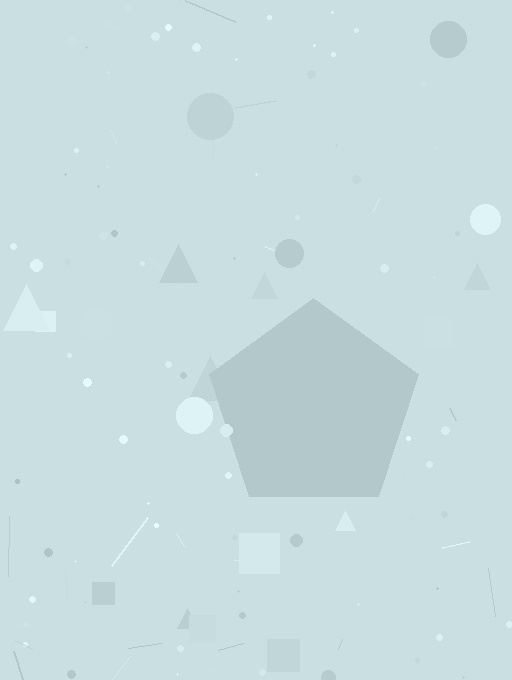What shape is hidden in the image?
A pentagon is hidden in the image.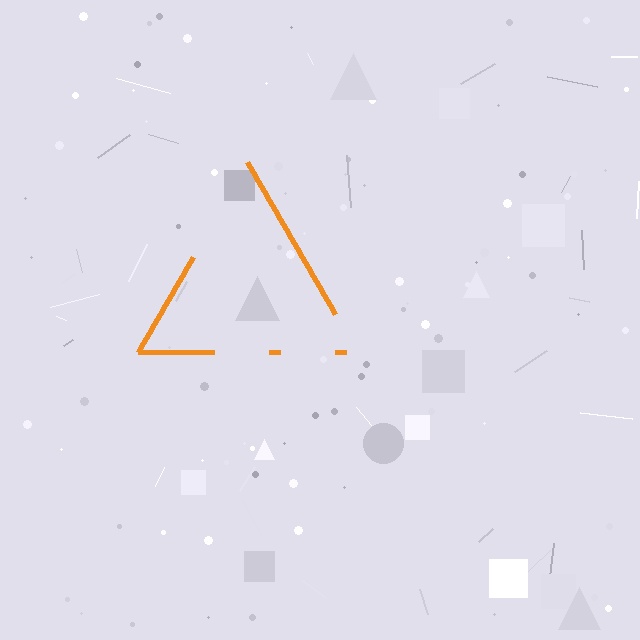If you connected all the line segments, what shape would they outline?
They would outline a triangle.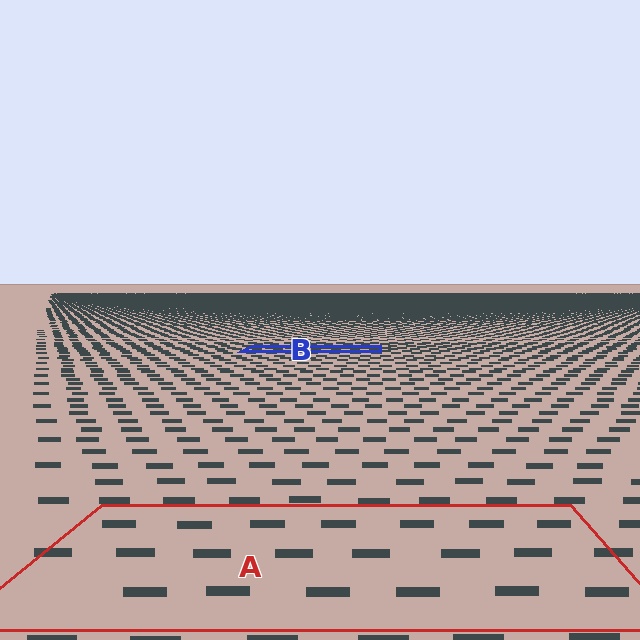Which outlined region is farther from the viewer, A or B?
Region B is farther from the viewer — the texture elements inside it appear smaller and more densely packed.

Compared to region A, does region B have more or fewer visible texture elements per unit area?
Region B has more texture elements per unit area — they are packed more densely because it is farther away.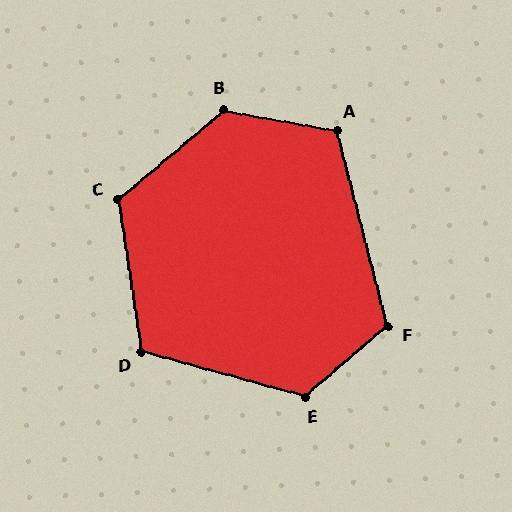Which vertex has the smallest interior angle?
D, at approximately 114 degrees.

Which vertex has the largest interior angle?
B, at approximately 130 degrees.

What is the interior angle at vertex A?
Approximately 115 degrees (obtuse).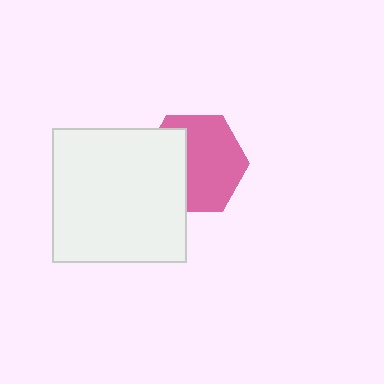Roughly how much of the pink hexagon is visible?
About half of it is visible (roughly 62%).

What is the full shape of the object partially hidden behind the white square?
The partially hidden object is a pink hexagon.